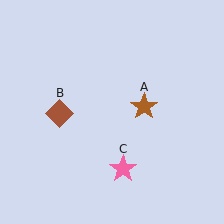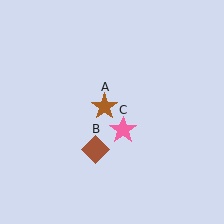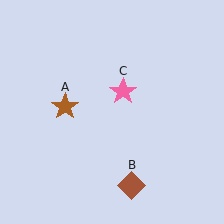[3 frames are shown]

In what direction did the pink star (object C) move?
The pink star (object C) moved up.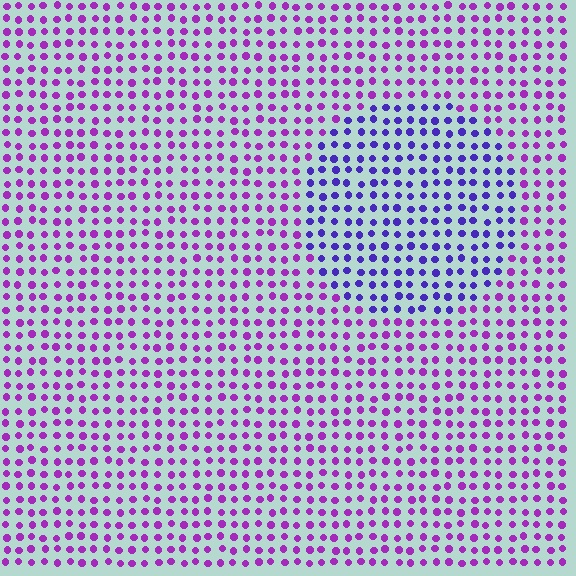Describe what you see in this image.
The image is filled with small purple elements in a uniform arrangement. A circle-shaped region is visible where the elements are tinted to a slightly different hue, forming a subtle color boundary.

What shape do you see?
I see a circle.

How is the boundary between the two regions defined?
The boundary is defined purely by a slight shift in hue (about 39 degrees). Spacing, size, and orientation are identical on both sides.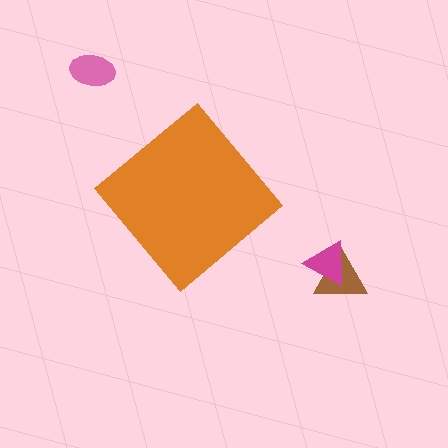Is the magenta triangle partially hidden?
No, the magenta triangle is fully visible.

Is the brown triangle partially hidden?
No, the brown triangle is fully visible.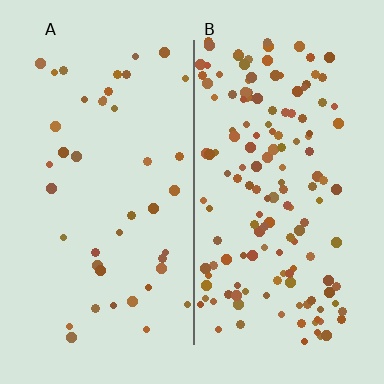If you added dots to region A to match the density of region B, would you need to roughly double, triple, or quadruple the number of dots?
Approximately quadruple.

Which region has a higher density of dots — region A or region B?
B (the right).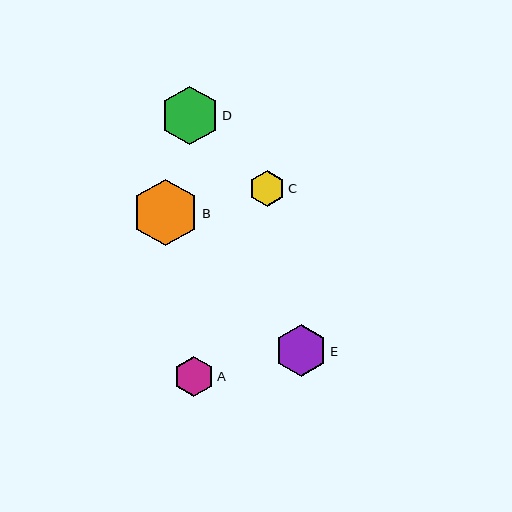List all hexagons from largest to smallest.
From largest to smallest: B, D, E, A, C.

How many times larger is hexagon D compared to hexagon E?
Hexagon D is approximately 1.1 times the size of hexagon E.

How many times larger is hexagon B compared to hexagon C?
Hexagon B is approximately 1.8 times the size of hexagon C.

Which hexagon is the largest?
Hexagon B is the largest with a size of approximately 66 pixels.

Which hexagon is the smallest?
Hexagon C is the smallest with a size of approximately 36 pixels.